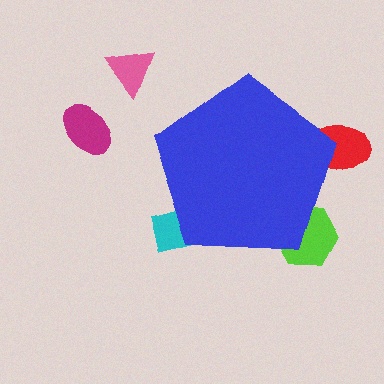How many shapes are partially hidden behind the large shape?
3 shapes are partially hidden.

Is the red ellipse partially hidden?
Yes, the red ellipse is partially hidden behind the blue pentagon.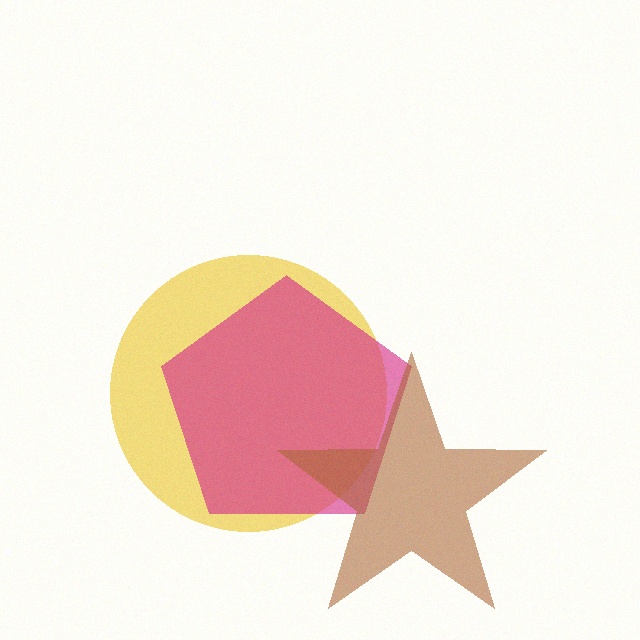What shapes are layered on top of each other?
The layered shapes are: a yellow circle, a magenta pentagon, a brown star.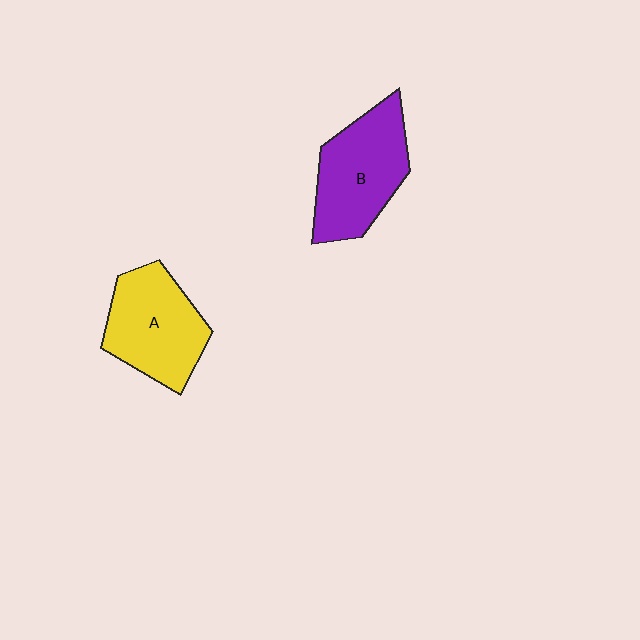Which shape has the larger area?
Shape B (purple).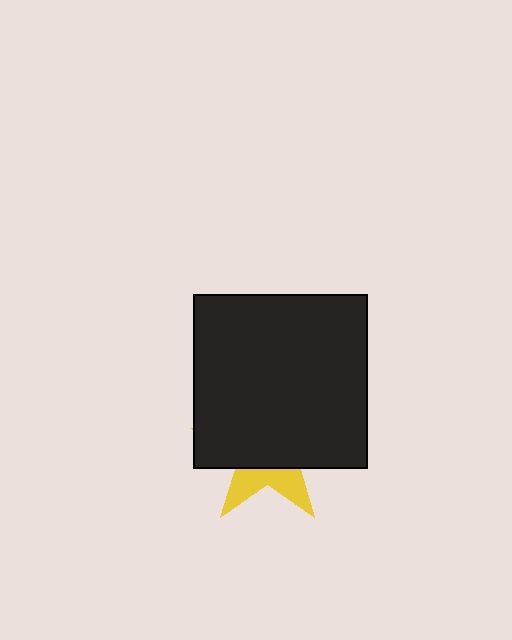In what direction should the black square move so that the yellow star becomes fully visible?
The black square should move up. That is the shortest direction to clear the overlap and leave the yellow star fully visible.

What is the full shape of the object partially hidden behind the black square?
The partially hidden object is a yellow star.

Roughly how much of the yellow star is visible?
A small part of it is visible (roughly 30%).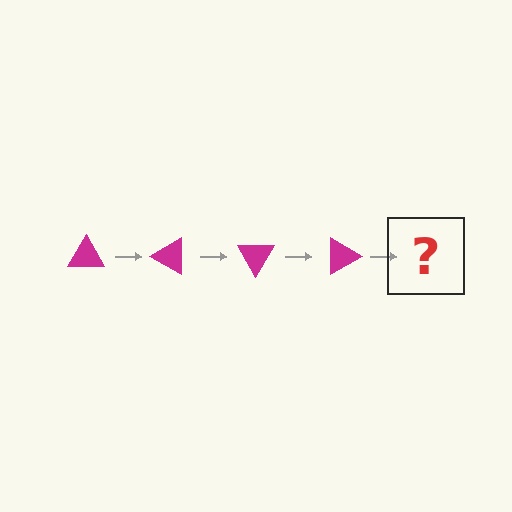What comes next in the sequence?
The next element should be a magenta triangle rotated 120 degrees.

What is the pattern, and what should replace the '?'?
The pattern is that the triangle rotates 30 degrees each step. The '?' should be a magenta triangle rotated 120 degrees.